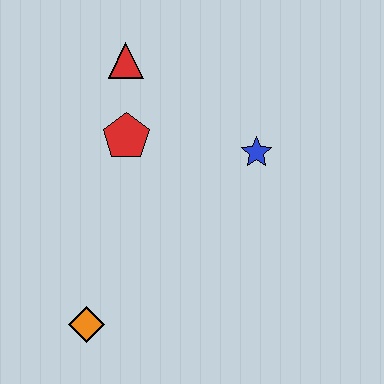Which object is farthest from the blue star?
The orange diamond is farthest from the blue star.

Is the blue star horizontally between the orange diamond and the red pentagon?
No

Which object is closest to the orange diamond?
The red pentagon is closest to the orange diamond.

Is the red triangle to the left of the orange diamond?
No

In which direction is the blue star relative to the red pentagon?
The blue star is to the right of the red pentagon.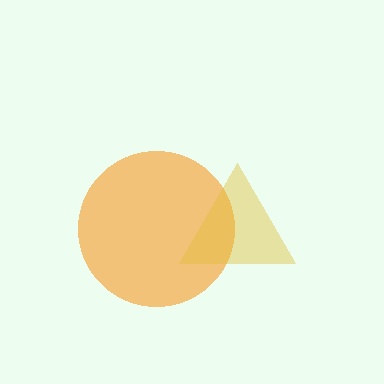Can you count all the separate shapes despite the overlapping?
Yes, there are 2 separate shapes.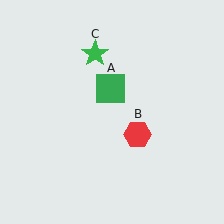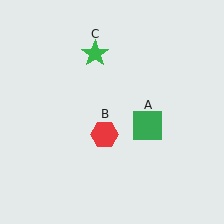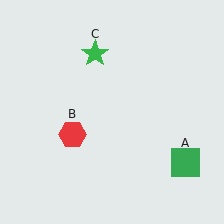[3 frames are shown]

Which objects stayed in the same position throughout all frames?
Green star (object C) remained stationary.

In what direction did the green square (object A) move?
The green square (object A) moved down and to the right.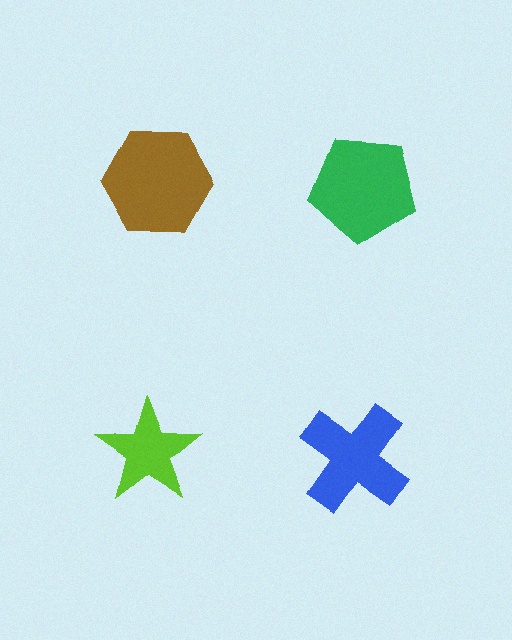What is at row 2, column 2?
A blue cross.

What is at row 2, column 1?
A lime star.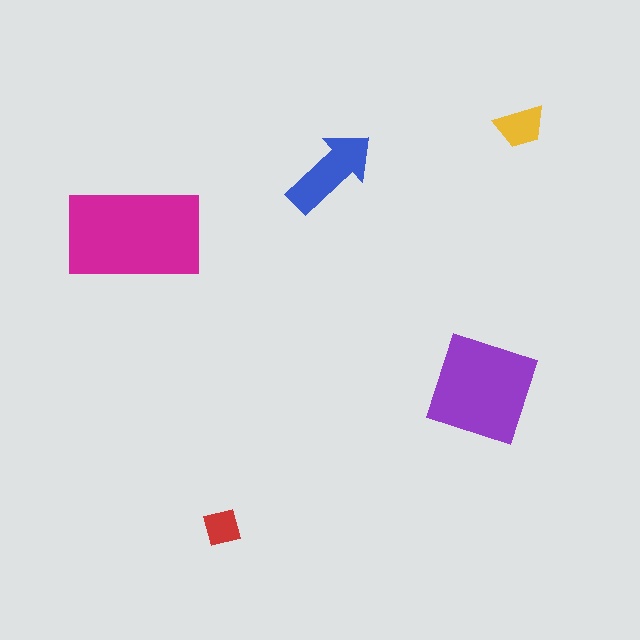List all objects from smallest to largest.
The red square, the yellow trapezoid, the blue arrow, the purple diamond, the magenta rectangle.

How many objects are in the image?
There are 5 objects in the image.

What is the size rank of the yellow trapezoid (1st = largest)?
4th.